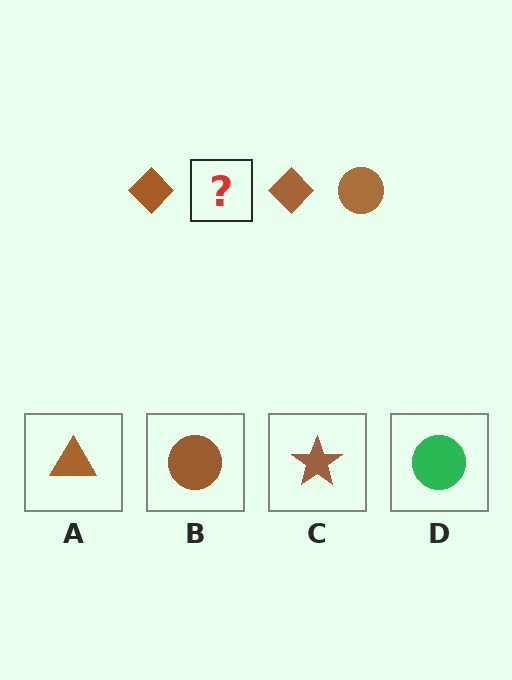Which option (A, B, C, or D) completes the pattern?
B.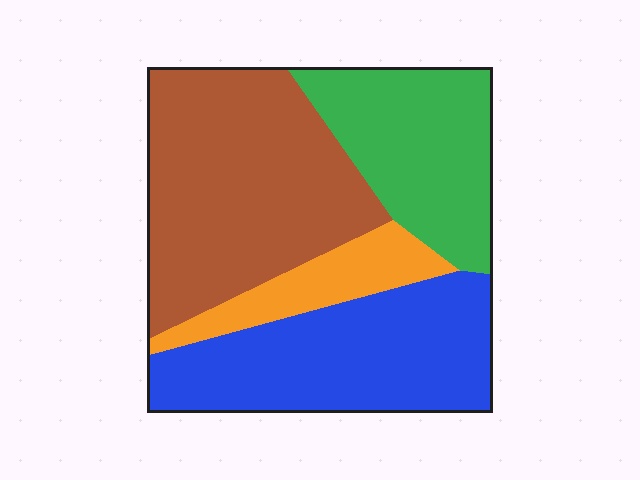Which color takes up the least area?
Orange, at roughly 10%.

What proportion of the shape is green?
Green covers 22% of the shape.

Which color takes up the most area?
Brown, at roughly 35%.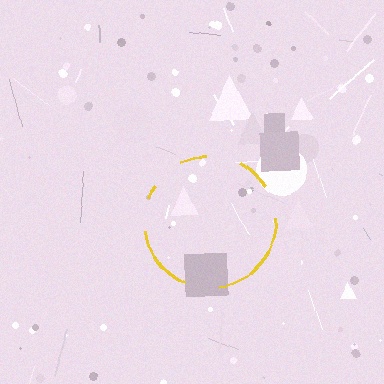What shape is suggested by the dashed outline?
The dashed outline suggests a circle.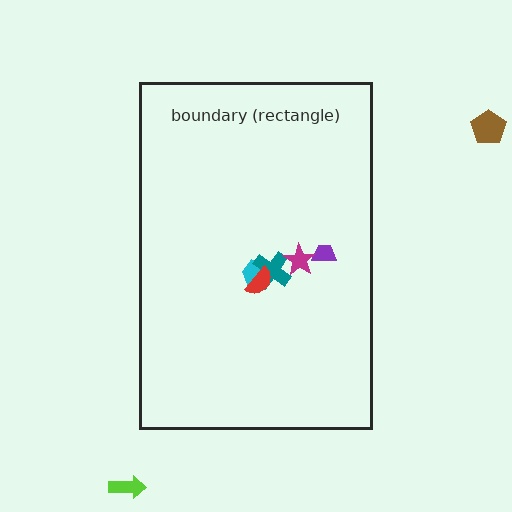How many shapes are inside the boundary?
5 inside, 2 outside.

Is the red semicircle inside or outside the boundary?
Inside.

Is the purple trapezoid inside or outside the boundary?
Inside.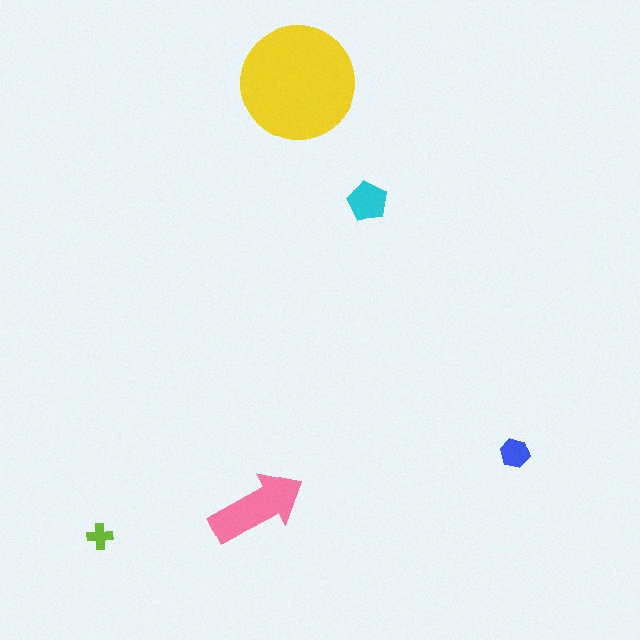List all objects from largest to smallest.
The yellow circle, the pink arrow, the cyan pentagon, the blue hexagon, the lime cross.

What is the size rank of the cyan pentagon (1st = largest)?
3rd.